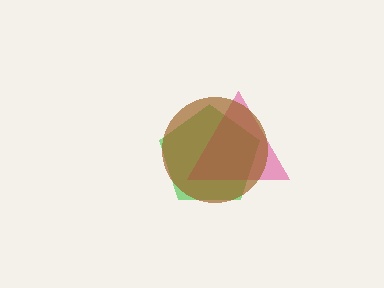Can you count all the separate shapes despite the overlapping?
Yes, there are 3 separate shapes.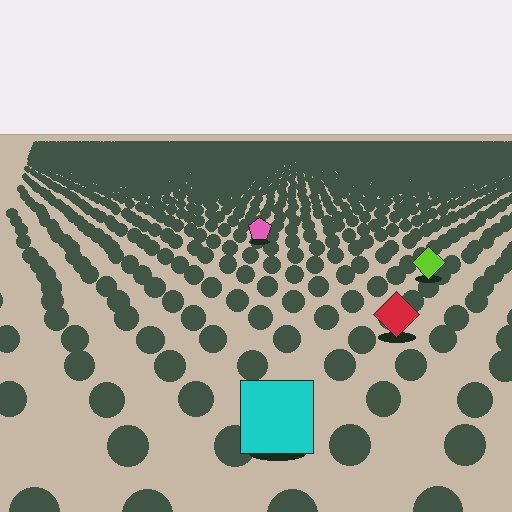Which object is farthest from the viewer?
The pink pentagon is farthest from the viewer. It appears smaller and the ground texture around it is denser.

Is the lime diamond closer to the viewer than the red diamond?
No. The red diamond is closer — you can tell from the texture gradient: the ground texture is coarser near it.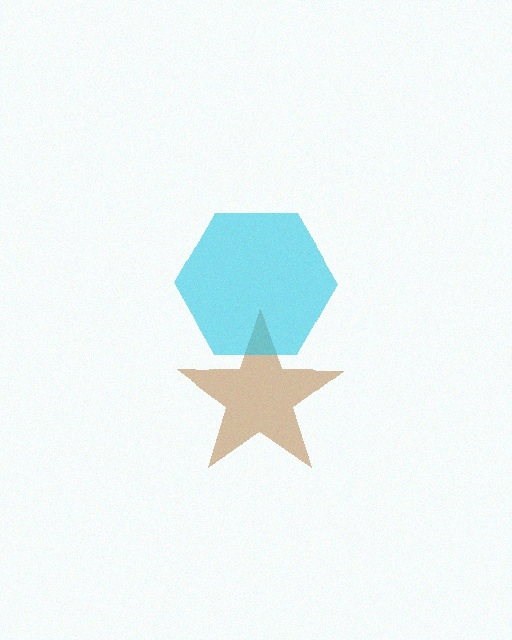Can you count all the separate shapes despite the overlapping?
Yes, there are 2 separate shapes.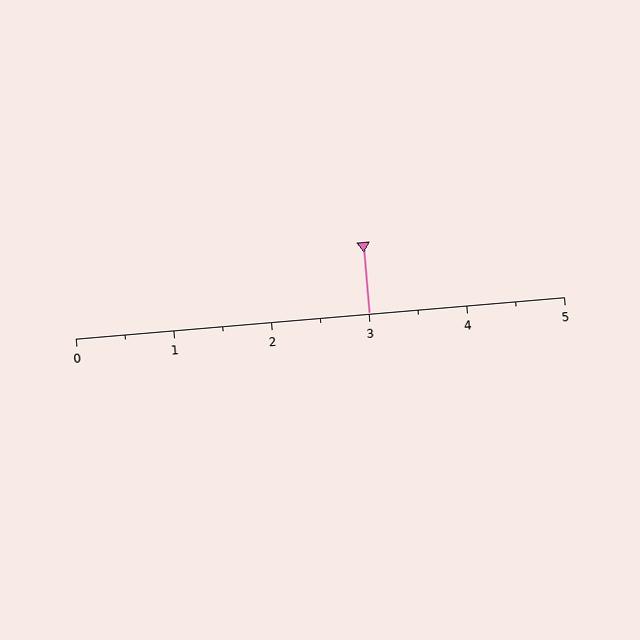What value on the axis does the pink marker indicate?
The marker indicates approximately 3.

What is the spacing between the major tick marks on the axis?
The major ticks are spaced 1 apart.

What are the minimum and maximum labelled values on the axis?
The axis runs from 0 to 5.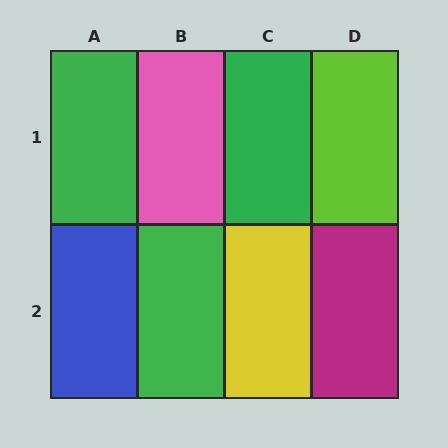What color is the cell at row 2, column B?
Green.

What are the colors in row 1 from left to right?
Green, pink, green, lime.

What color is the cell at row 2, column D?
Magenta.